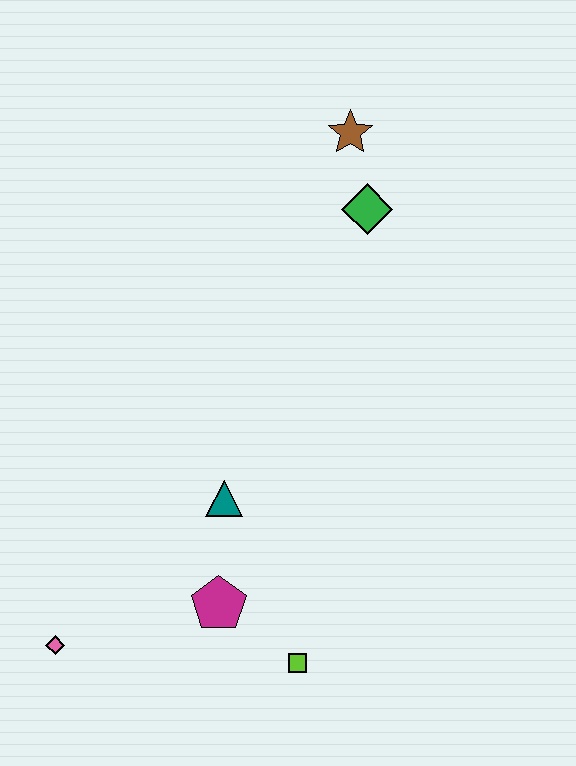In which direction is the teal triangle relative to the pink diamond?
The teal triangle is to the right of the pink diamond.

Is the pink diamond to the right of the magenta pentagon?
No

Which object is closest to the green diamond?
The brown star is closest to the green diamond.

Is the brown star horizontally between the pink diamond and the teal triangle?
No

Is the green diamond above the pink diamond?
Yes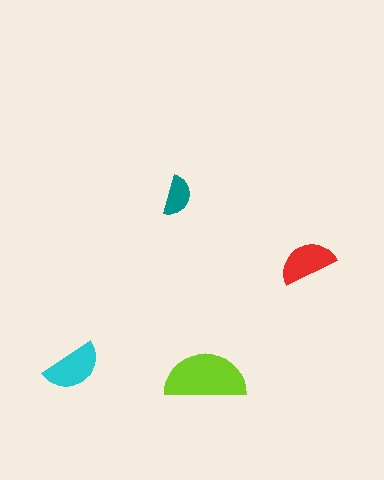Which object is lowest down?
The lime semicircle is bottommost.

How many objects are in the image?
There are 4 objects in the image.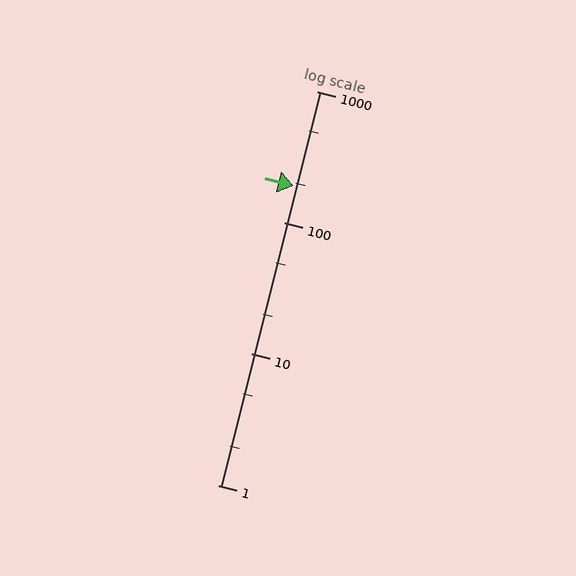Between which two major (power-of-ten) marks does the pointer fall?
The pointer is between 100 and 1000.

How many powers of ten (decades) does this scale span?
The scale spans 3 decades, from 1 to 1000.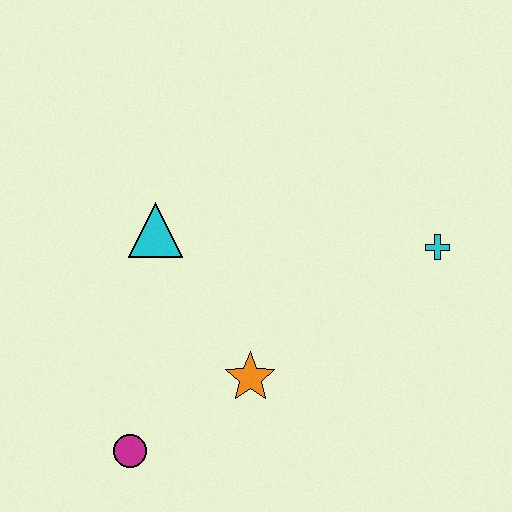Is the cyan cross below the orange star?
No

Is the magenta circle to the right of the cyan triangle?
No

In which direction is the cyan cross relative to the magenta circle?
The cyan cross is to the right of the magenta circle.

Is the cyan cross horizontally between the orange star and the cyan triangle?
No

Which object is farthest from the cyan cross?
The magenta circle is farthest from the cyan cross.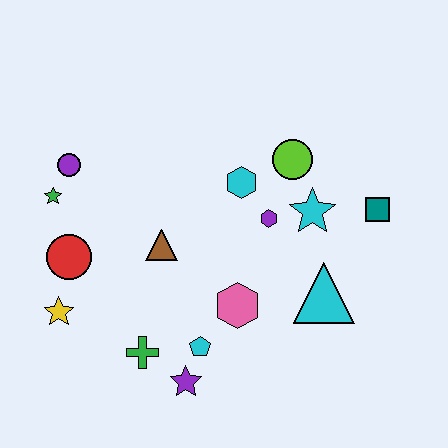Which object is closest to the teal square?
The cyan star is closest to the teal square.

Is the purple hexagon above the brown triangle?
Yes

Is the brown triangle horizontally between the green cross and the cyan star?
Yes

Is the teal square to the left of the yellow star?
No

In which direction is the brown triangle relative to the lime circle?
The brown triangle is to the left of the lime circle.